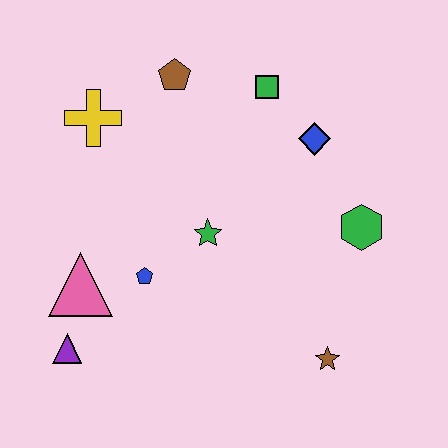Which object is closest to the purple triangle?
The pink triangle is closest to the purple triangle.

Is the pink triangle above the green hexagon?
No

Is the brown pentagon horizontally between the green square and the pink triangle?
Yes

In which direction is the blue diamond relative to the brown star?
The blue diamond is above the brown star.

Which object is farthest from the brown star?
The yellow cross is farthest from the brown star.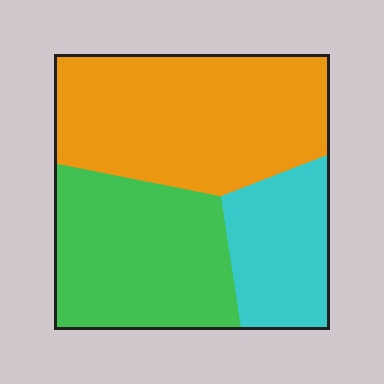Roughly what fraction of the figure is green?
Green takes up between a quarter and a half of the figure.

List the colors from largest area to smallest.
From largest to smallest: orange, green, cyan.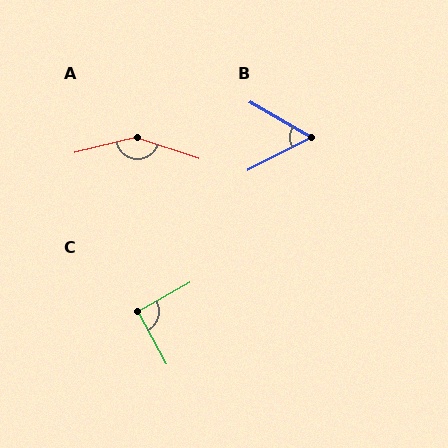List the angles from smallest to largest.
B (57°), C (91°), A (148°).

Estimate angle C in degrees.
Approximately 91 degrees.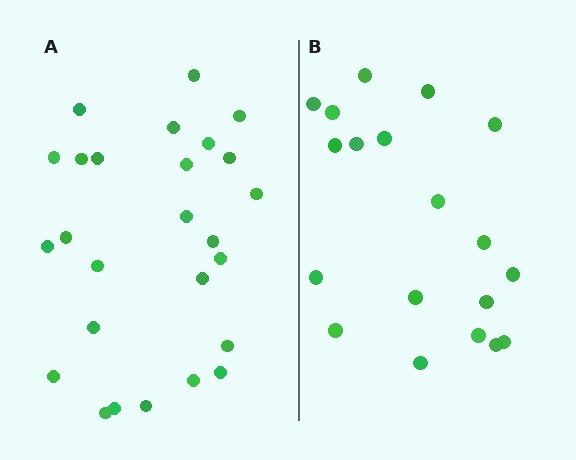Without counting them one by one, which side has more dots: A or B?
Region A (the left region) has more dots.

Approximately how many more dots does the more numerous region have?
Region A has roughly 8 or so more dots than region B.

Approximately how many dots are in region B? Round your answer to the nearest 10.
About 20 dots. (The exact count is 19, which rounds to 20.)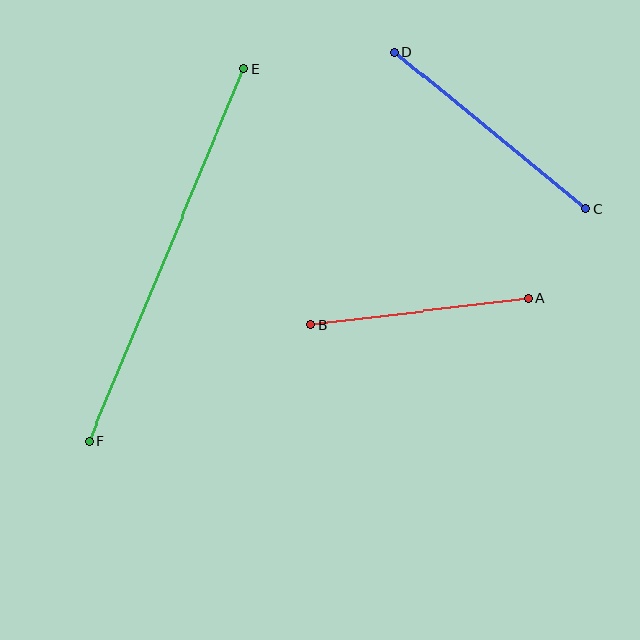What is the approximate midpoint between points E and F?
The midpoint is at approximately (166, 255) pixels.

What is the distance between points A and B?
The distance is approximately 219 pixels.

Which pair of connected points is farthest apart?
Points E and F are farthest apart.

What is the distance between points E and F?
The distance is approximately 403 pixels.